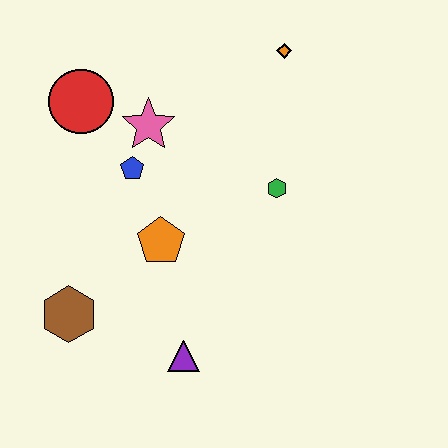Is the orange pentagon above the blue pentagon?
No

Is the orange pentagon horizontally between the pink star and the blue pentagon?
No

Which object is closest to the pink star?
The blue pentagon is closest to the pink star.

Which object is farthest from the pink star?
The purple triangle is farthest from the pink star.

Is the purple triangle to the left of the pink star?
No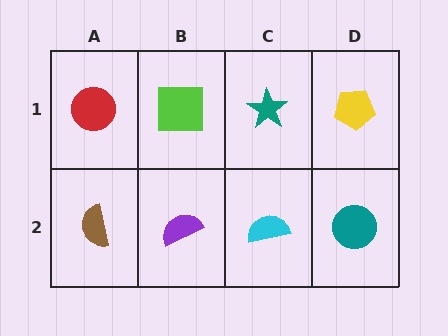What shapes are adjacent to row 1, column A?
A brown semicircle (row 2, column A), a lime square (row 1, column B).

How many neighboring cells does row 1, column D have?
2.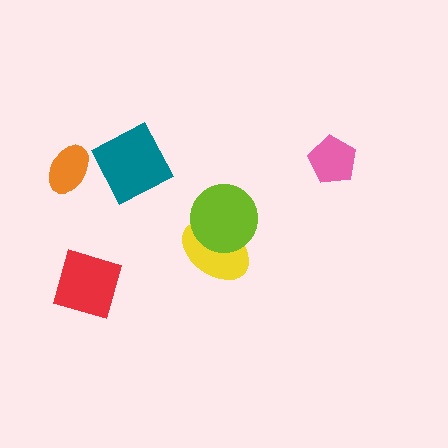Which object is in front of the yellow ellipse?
The lime circle is in front of the yellow ellipse.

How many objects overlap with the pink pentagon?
0 objects overlap with the pink pentagon.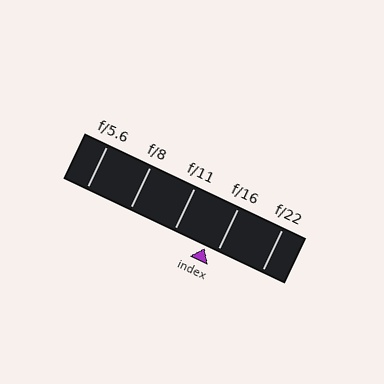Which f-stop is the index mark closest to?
The index mark is closest to f/16.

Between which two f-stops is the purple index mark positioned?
The index mark is between f/11 and f/16.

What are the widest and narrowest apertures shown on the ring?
The widest aperture shown is f/5.6 and the narrowest is f/22.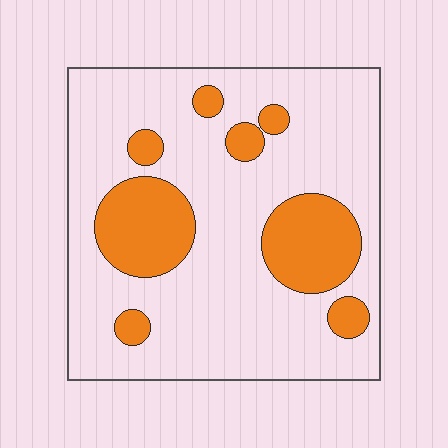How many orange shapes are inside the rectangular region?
8.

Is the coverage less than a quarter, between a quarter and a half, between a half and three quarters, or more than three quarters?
Less than a quarter.